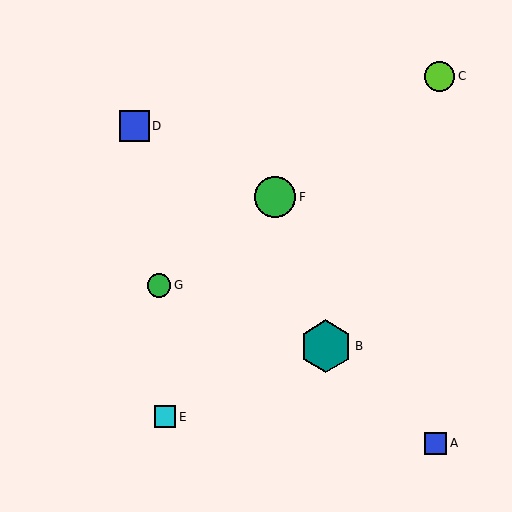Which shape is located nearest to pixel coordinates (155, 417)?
The cyan square (labeled E) at (165, 417) is nearest to that location.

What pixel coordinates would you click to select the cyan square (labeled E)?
Click at (165, 417) to select the cyan square E.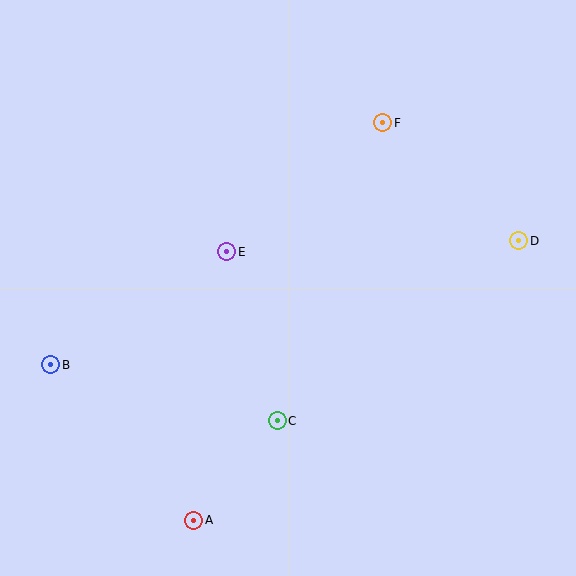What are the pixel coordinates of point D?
Point D is at (519, 241).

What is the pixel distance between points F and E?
The distance between F and E is 202 pixels.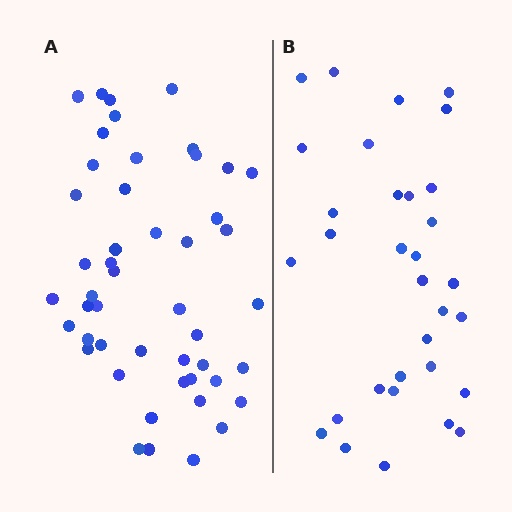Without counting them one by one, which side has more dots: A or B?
Region A (the left region) has more dots.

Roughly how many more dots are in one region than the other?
Region A has approximately 15 more dots than region B.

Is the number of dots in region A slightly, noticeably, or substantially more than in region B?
Region A has substantially more. The ratio is roughly 1.5 to 1.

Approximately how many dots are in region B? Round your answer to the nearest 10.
About 30 dots. (The exact count is 32, which rounds to 30.)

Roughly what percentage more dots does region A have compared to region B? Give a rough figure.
About 50% more.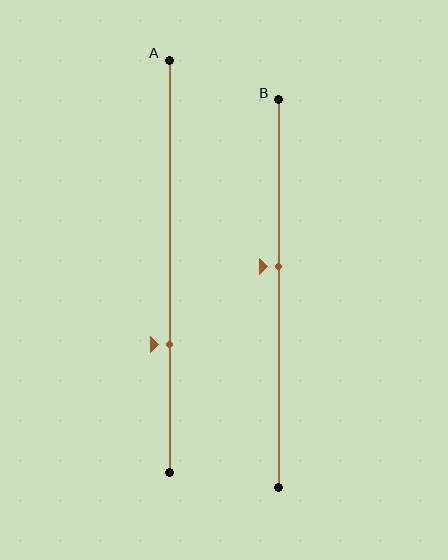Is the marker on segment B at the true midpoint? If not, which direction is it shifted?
No, the marker on segment B is shifted upward by about 7% of the segment length.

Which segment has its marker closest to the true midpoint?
Segment B has its marker closest to the true midpoint.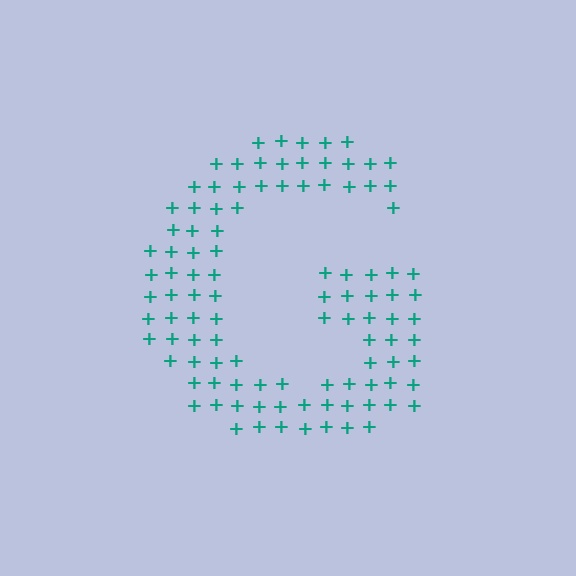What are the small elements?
The small elements are plus signs.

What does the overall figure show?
The overall figure shows the letter G.